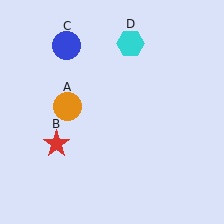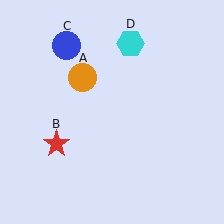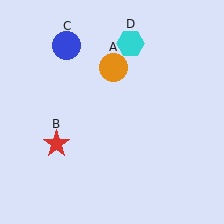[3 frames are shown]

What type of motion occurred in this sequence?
The orange circle (object A) rotated clockwise around the center of the scene.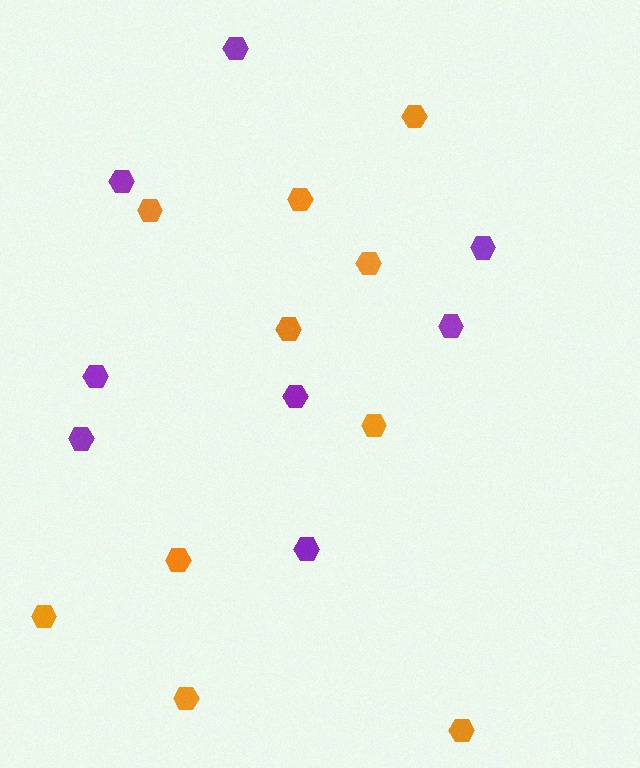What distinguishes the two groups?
There are 2 groups: one group of purple hexagons (8) and one group of orange hexagons (10).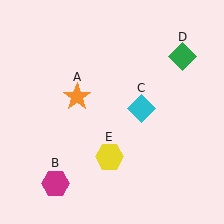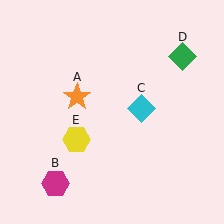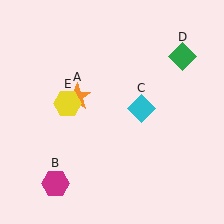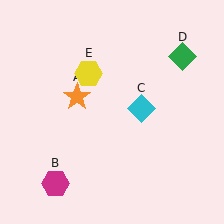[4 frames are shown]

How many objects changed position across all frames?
1 object changed position: yellow hexagon (object E).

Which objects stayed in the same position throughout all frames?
Orange star (object A) and magenta hexagon (object B) and cyan diamond (object C) and green diamond (object D) remained stationary.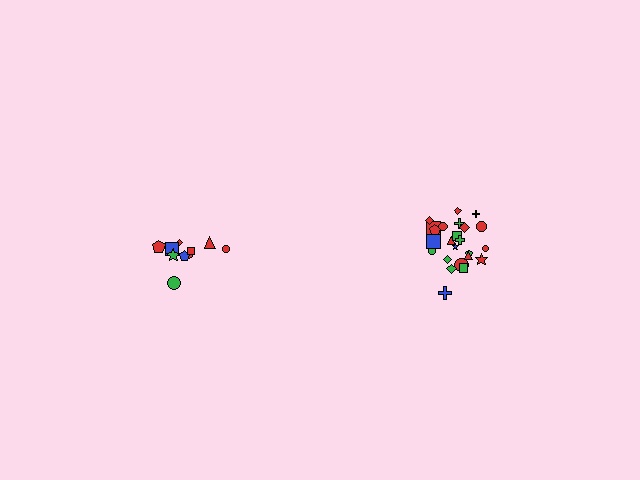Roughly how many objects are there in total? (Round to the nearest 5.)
Roughly 35 objects in total.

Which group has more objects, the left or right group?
The right group.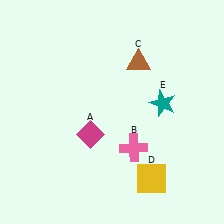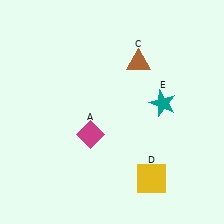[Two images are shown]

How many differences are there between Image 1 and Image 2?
There is 1 difference between the two images.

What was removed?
The pink cross (B) was removed in Image 2.